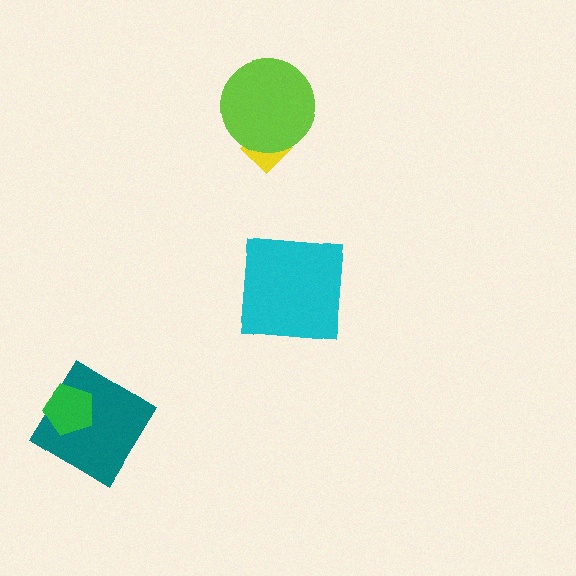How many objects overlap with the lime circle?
1 object overlaps with the lime circle.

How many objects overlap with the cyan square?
0 objects overlap with the cyan square.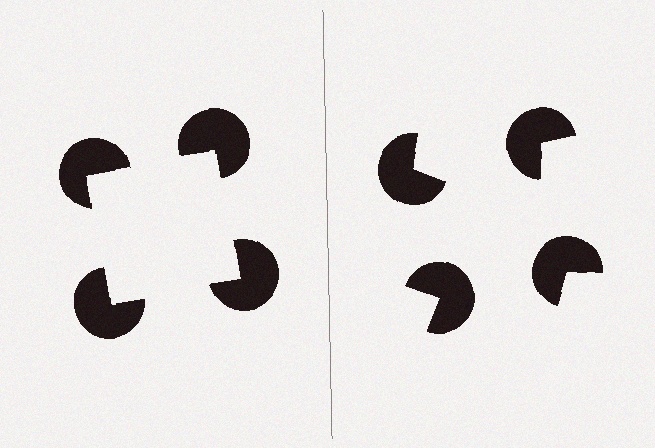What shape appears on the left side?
An illusory square.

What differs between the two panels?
The pac-man discs are positioned identically on both sides; only the wedge orientations differ. On the left they align to a square; on the right they are misaligned.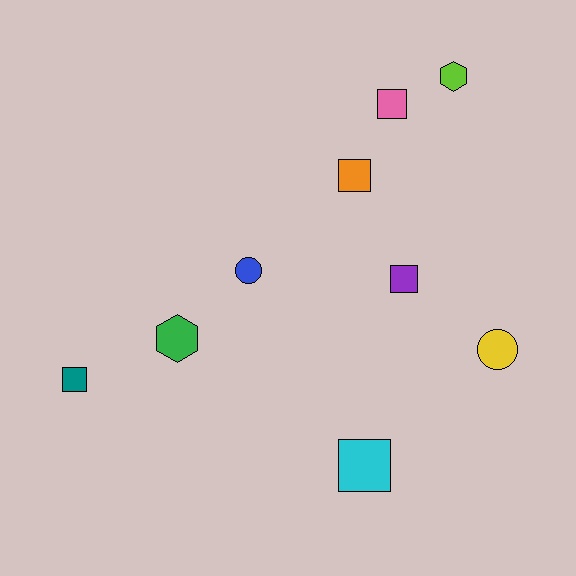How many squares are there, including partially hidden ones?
There are 5 squares.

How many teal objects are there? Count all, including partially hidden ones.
There is 1 teal object.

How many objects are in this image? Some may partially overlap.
There are 9 objects.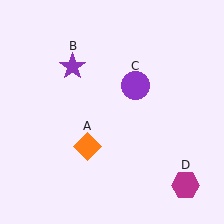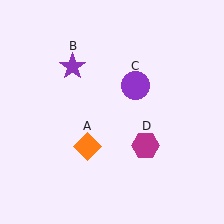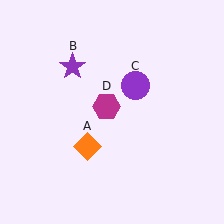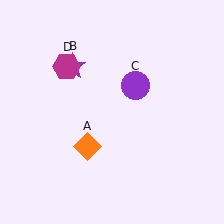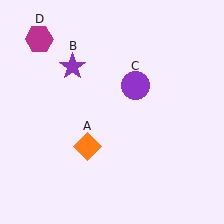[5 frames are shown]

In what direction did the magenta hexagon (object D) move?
The magenta hexagon (object D) moved up and to the left.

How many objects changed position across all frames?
1 object changed position: magenta hexagon (object D).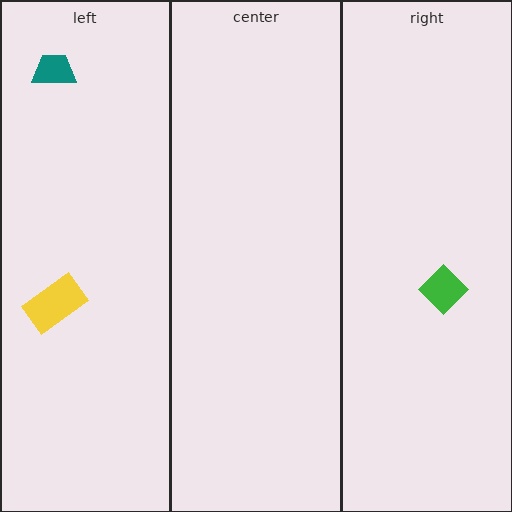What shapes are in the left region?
The yellow rectangle, the teal trapezoid.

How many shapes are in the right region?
1.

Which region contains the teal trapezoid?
The left region.